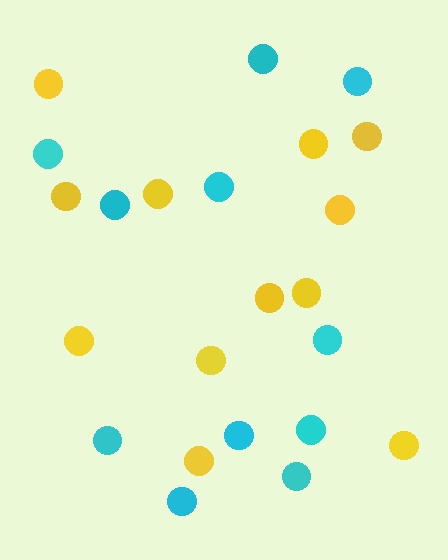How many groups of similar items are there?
There are 2 groups: one group of cyan circles (11) and one group of yellow circles (12).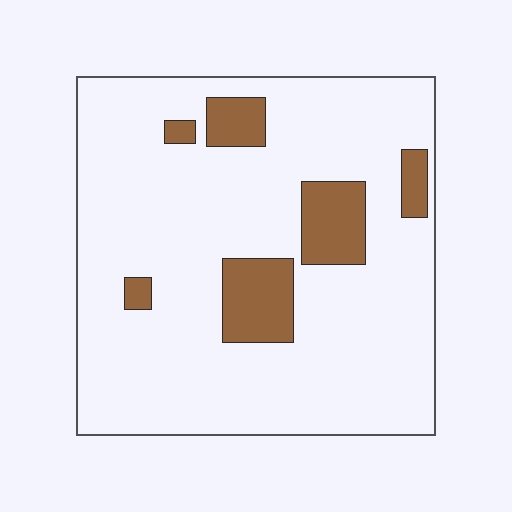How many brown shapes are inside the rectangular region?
6.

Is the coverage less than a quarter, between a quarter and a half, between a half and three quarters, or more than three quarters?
Less than a quarter.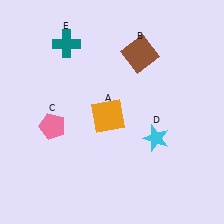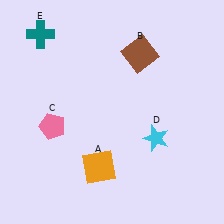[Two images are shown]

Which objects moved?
The objects that moved are: the orange square (A), the teal cross (E).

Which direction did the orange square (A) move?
The orange square (A) moved down.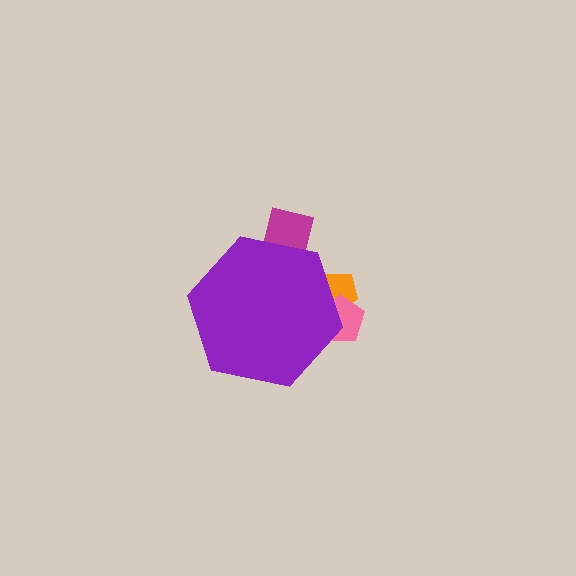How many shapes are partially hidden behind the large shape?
3 shapes are partially hidden.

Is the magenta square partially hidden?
Yes, the magenta square is partially hidden behind the purple hexagon.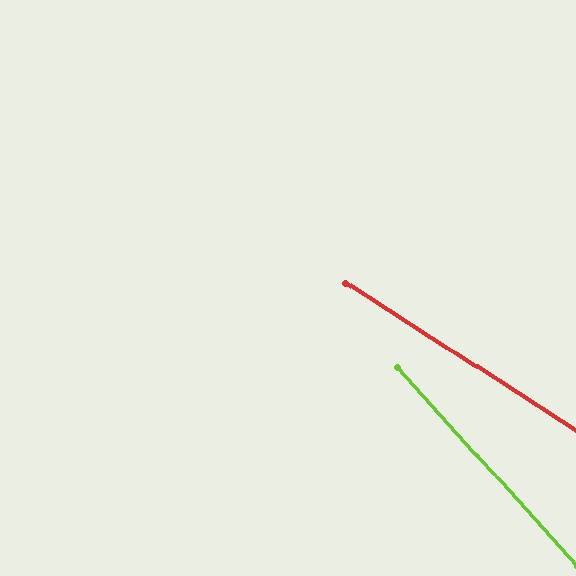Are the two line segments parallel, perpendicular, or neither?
Neither parallel nor perpendicular — they differ by about 15°.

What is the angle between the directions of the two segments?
Approximately 15 degrees.